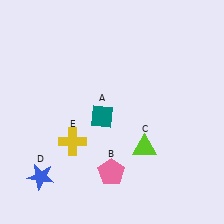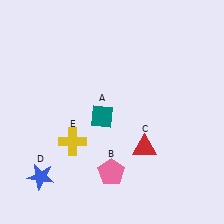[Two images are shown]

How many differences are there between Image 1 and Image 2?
There is 1 difference between the two images.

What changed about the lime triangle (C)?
In Image 1, C is lime. In Image 2, it changed to red.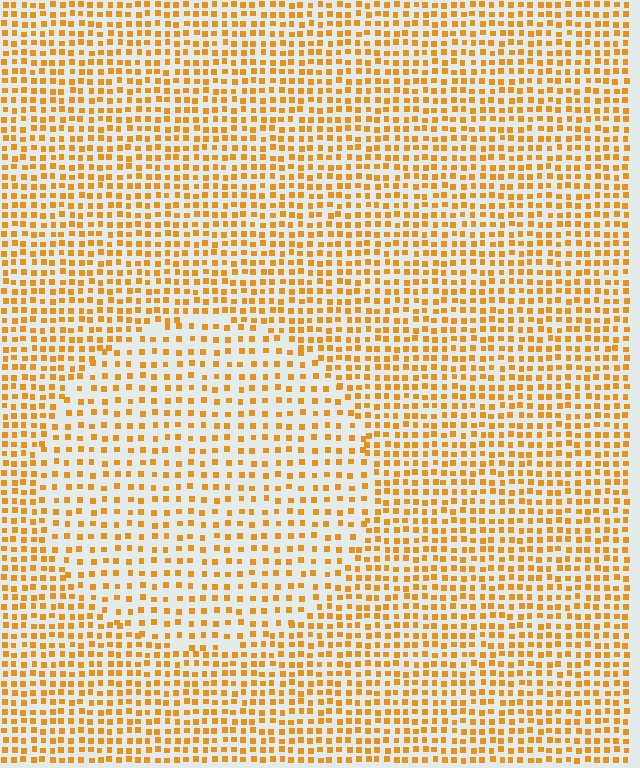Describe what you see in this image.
The image contains small orange elements arranged at two different densities. A circle-shaped region is visible where the elements are less densely packed than the surrounding area.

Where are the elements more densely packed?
The elements are more densely packed outside the circle boundary.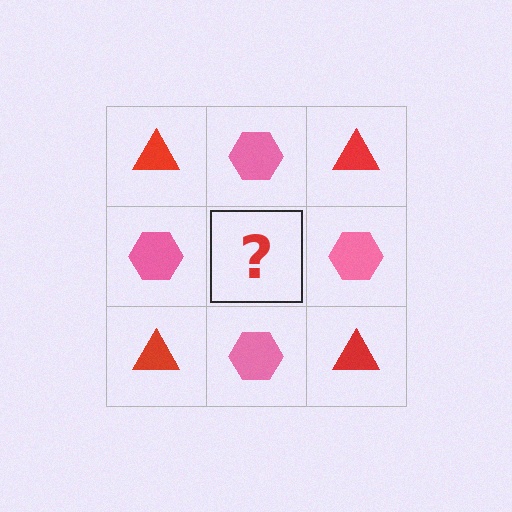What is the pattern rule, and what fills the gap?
The rule is that it alternates red triangle and pink hexagon in a checkerboard pattern. The gap should be filled with a red triangle.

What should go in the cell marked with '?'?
The missing cell should contain a red triangle.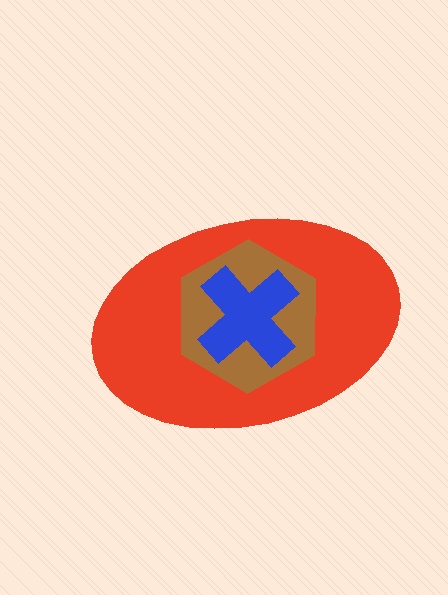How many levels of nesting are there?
3.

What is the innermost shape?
The blue cross.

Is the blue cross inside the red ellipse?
Yes.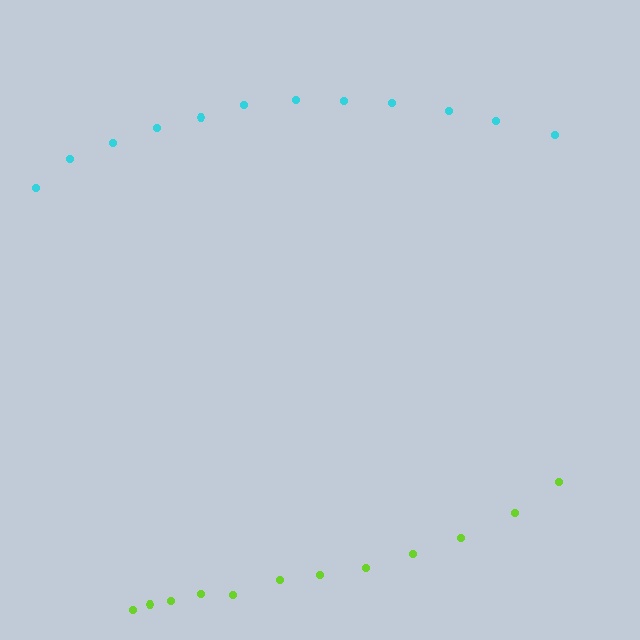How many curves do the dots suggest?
There are 2 distinct paths.